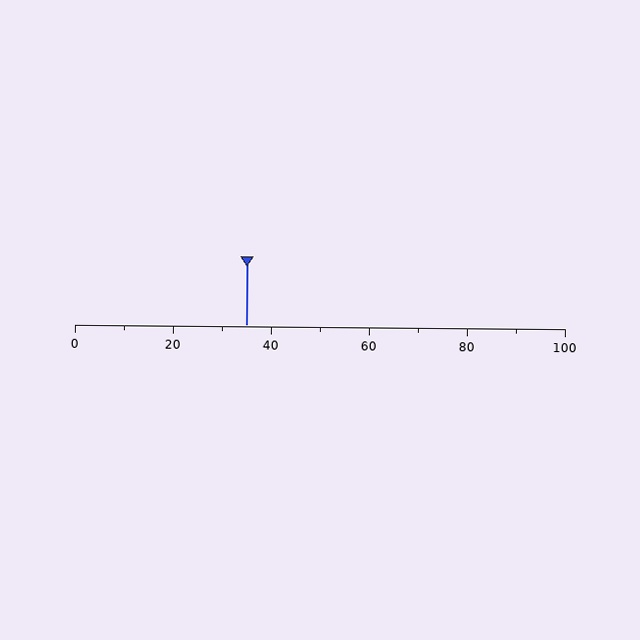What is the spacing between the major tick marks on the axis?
The major ticks are spaced 20 apart.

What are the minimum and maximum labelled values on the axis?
The axis runs from 0 to 100.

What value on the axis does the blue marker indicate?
The marker indicates approximately 35.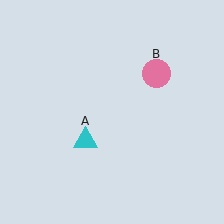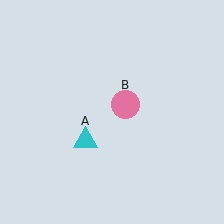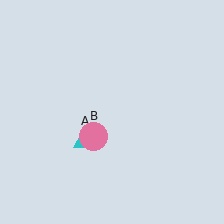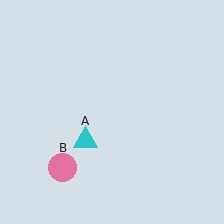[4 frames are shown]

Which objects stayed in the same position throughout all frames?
Cyan triangle (object A) remained stationary.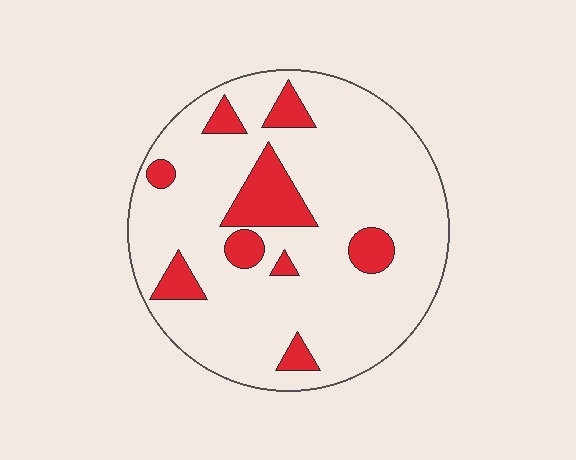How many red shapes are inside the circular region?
9.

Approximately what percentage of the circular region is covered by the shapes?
Approximately 15%.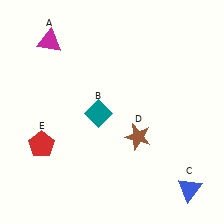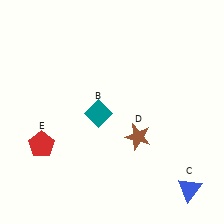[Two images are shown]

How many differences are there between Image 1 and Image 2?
There is 1 difference between the two images.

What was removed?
The magenta triangle (A) was removed in Image 2.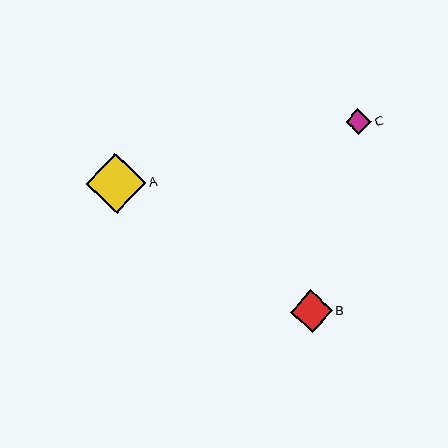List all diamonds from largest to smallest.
From largest to smallest: A, B, C.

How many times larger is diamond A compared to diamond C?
Diamond A is approximately 2.3 times the size of diamond C.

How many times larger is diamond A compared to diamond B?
Diamond A is approximately 1.4 times the size of diamond B.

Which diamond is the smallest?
Diamond C is the smallest with a size of approximately 26 pixels.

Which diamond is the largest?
Diamond A is the largest with a size of approximately 60 pixels.